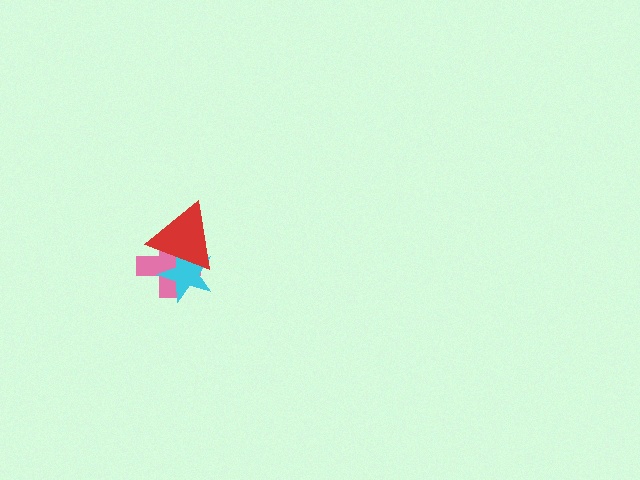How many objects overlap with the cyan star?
2 objects overlap with the cyan star.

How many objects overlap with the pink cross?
2 objects overlap with the pink cross.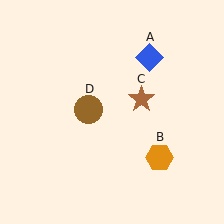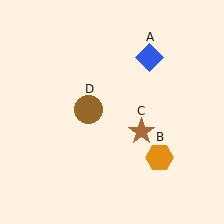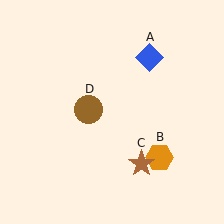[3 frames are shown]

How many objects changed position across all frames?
1 object changed position: brown star (object C).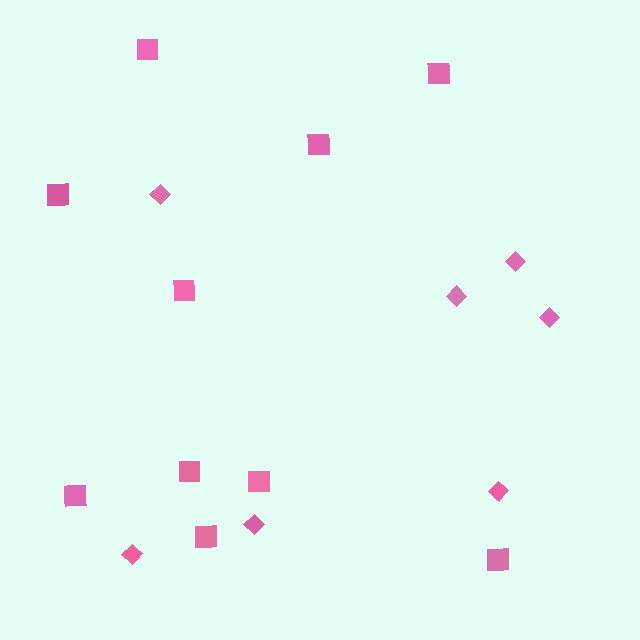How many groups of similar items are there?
There are 2 groups: one group of diamonds (7) and one group of squares (10).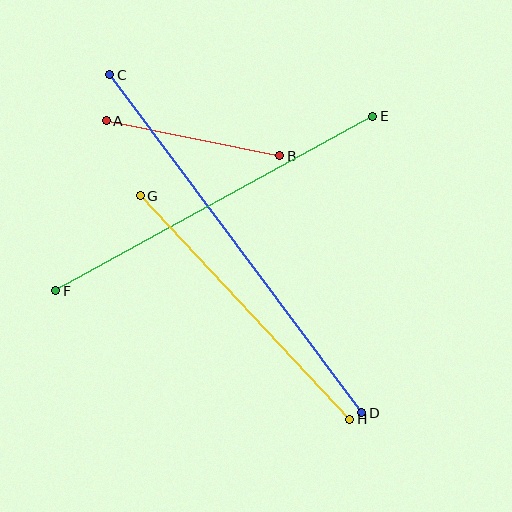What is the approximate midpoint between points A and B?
The midpoint is at approximately (193, 138) pixels.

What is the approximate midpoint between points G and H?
The midpoint is at approximately (245, 307) pixels.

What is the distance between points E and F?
The distance is approximately 362 pixels.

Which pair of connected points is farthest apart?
Points C and D are farthest apart.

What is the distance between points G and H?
The distance is approximately 306 pixels.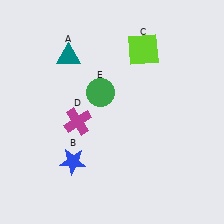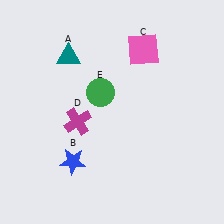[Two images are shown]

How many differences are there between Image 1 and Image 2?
There is 1 difference between the two images.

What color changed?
The square (C) changed from lime in Image 1 to pink in Image 2.